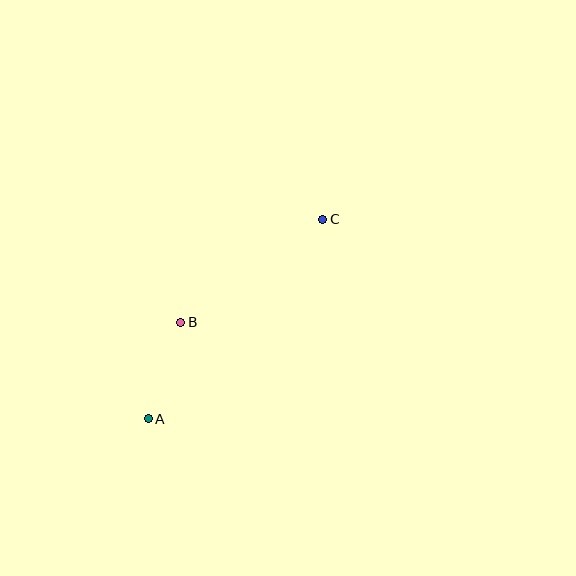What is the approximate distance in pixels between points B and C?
The distance between B and C is approximately 176 pixels.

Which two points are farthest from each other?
Points A and C are farthest from each other.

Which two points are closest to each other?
Points A and B are closest to each other.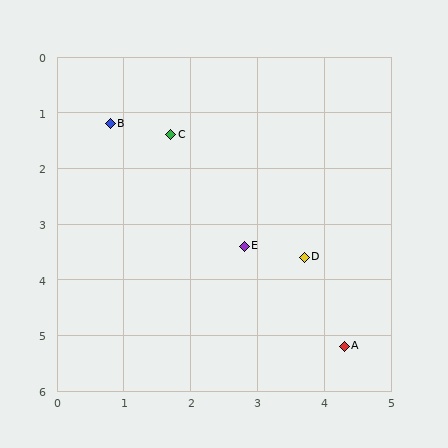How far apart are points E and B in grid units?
Points E and B are about 3.0 grid units apart.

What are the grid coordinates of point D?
Point D is at approximately (3.7, 3.6).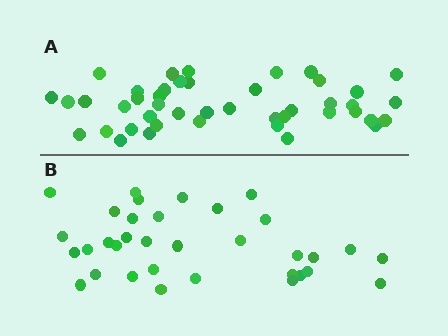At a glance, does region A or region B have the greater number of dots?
Region A (the top region) has more dots.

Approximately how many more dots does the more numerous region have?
Region A has roughly 10 or so more dots than region B.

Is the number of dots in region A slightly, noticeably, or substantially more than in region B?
Region A has noticeably more, but not dramatically so. The ratio is roughly 1.3 to 1.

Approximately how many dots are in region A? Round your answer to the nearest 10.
About 40 dots. (The exact count is 44, which rounds to 40.)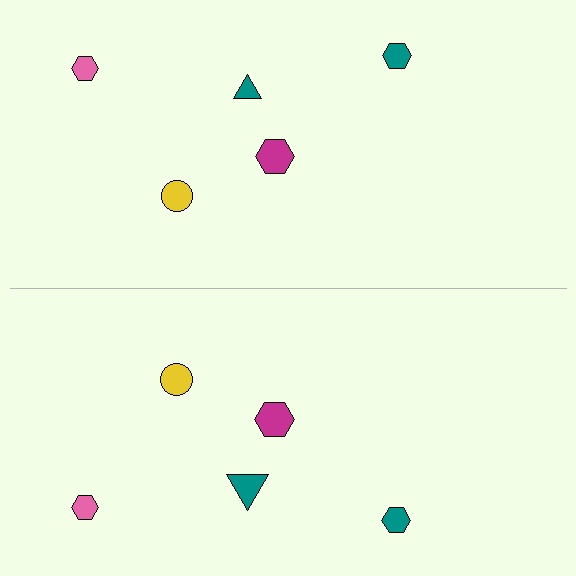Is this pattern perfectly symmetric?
No, the pattern is not perfectly symmetric. The teal triangle on the bottom side has a different size than its mirror counterpart.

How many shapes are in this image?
There are 10 shapes in this image.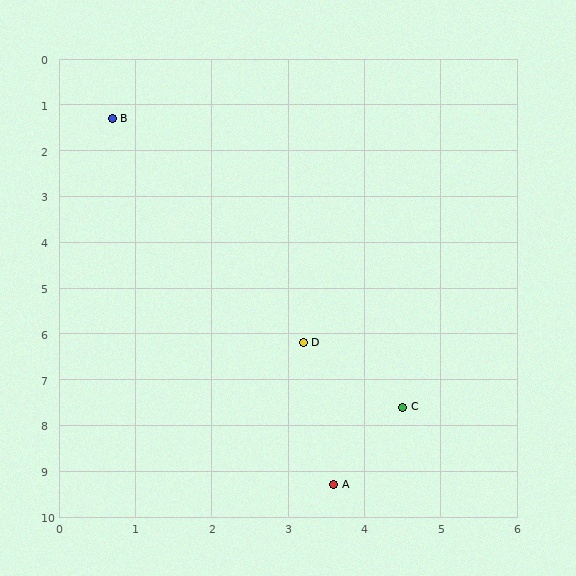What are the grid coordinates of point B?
Point B is at approximately (0.7, 1.3).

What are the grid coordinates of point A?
Point A is at approximately (3.6, 9.3).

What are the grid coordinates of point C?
Point C is at approximately (4.5, 7.6).